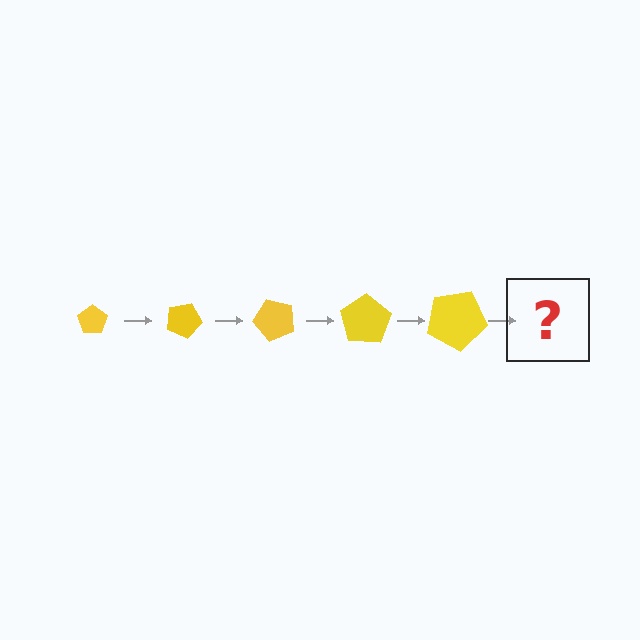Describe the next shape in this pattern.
It should be a pentagon, larger than the previous one and rotated 125 degrees from the start.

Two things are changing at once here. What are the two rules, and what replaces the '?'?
The two rules are that the pentagon grows larger each step and it rotates 25 degrees each step. The '?' should be a pentagon, larger than the previous one and rotated 125 degrees from the start.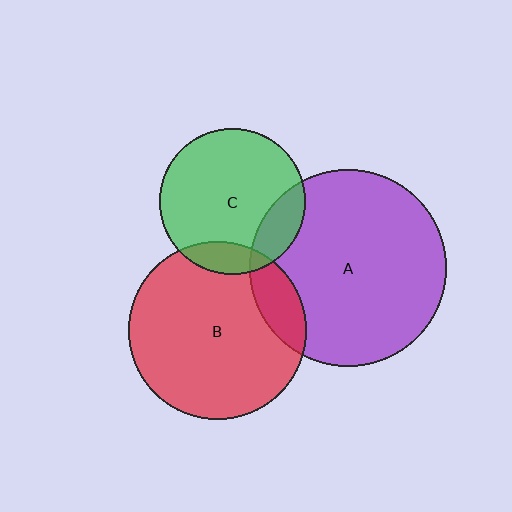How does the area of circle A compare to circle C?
Approximately 1.8 times.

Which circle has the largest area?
Circle A (purple).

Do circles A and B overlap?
Yes.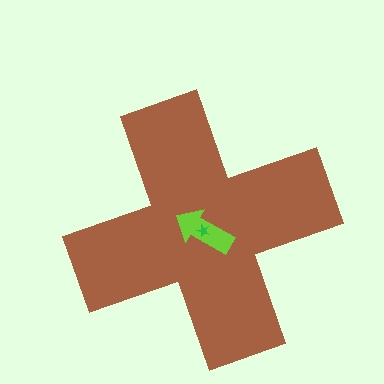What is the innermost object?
The green star.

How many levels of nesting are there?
3.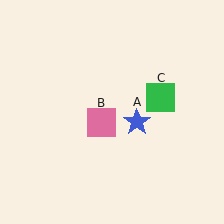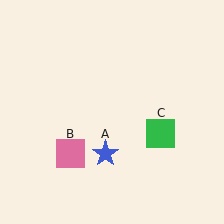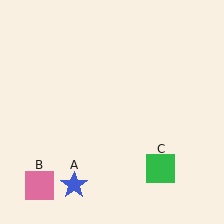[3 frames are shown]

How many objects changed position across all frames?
3 objects changed position: blue star (object A), pink square (object B), green square (object C).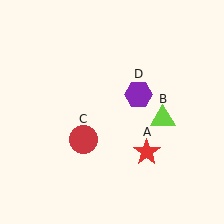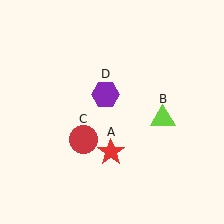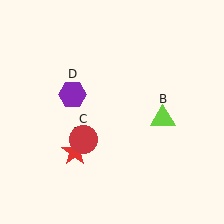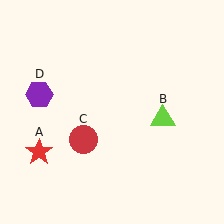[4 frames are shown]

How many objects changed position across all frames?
2 objects changed position: red star (object A), purple hexagon (object D).